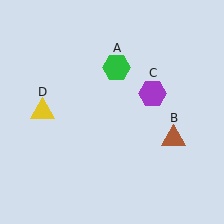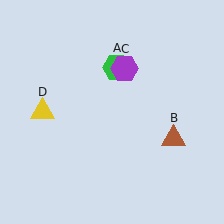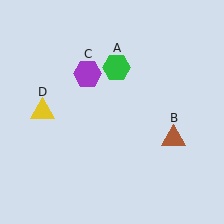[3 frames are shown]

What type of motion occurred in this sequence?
The purple hexagon (object C) rotated counterclockwise around the center of the scene.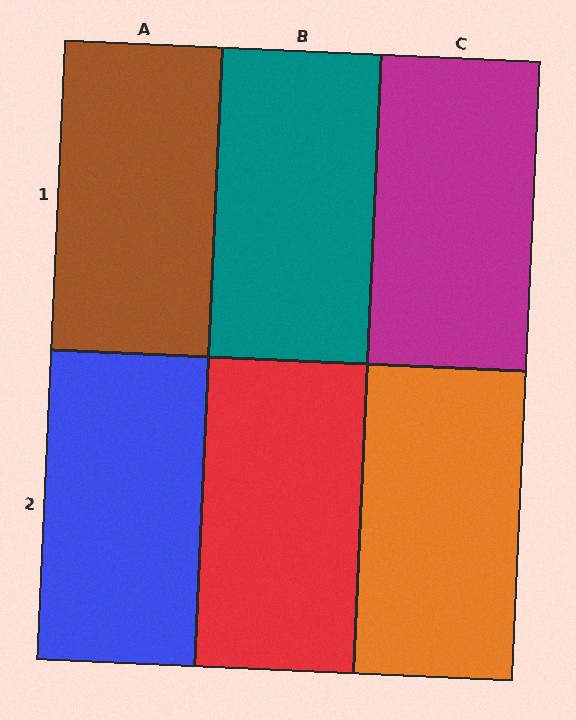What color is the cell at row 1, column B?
Teal.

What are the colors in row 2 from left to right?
Blue, red, orange.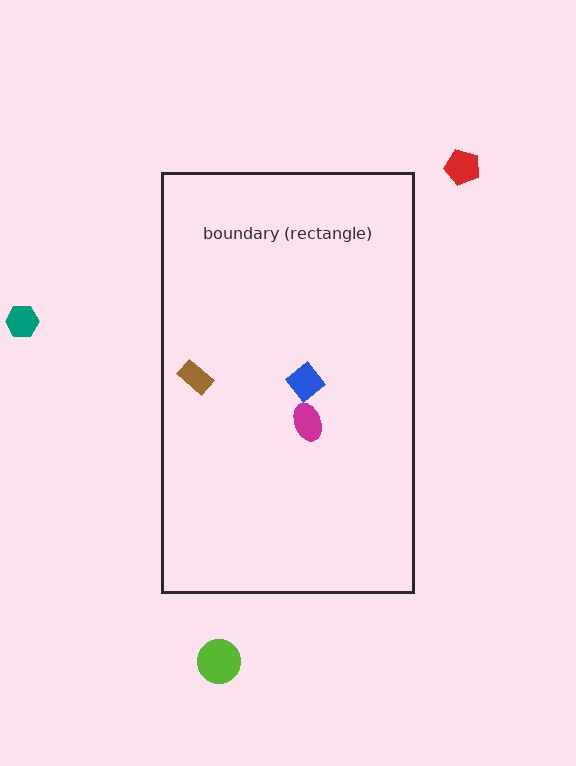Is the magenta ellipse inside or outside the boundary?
Inside.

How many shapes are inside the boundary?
3 inside, 3 outside.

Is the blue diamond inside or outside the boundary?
Inside.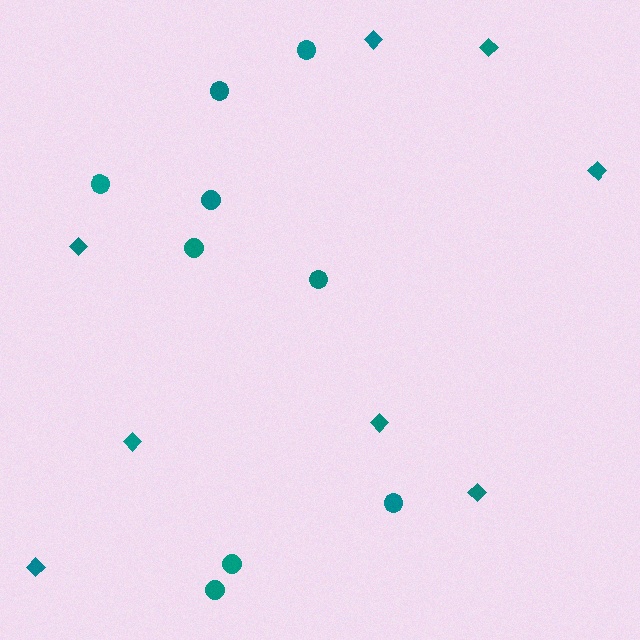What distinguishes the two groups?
There are 2 groups: one group of circles (9) and one group of diamonds (8).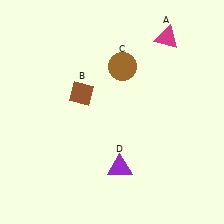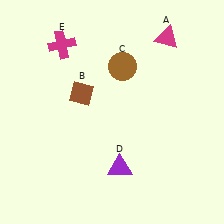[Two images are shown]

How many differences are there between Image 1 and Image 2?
There is 1 difference between the two images.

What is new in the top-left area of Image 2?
A magenta cross (E) was added in the top-left area of Image 2.